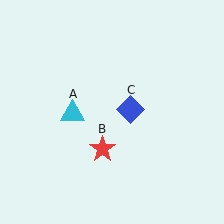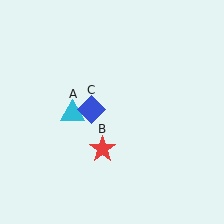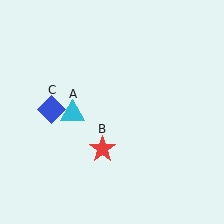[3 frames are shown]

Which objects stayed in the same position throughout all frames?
Cyan triangle (object A) and red star (object B) remained stationary.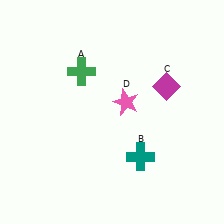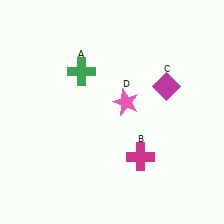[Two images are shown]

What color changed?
The cross (B) changed from teal in Image 1 to magenta in Image 2.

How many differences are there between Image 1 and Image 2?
There is 1 difference between the two images.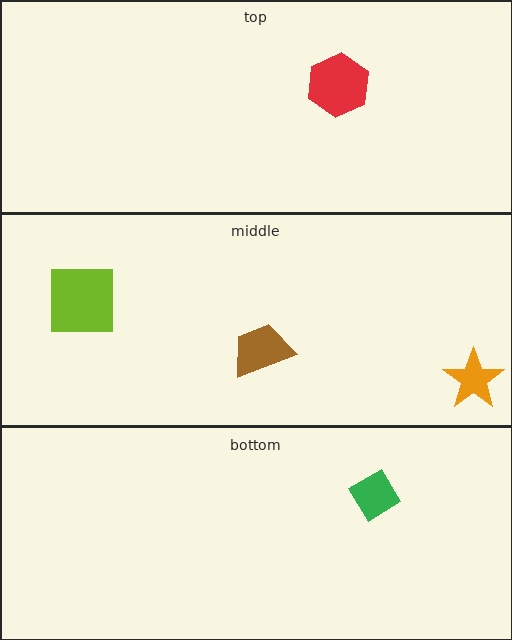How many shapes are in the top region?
1.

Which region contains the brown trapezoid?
The middle region.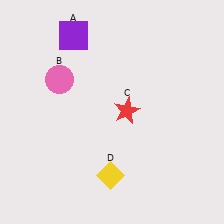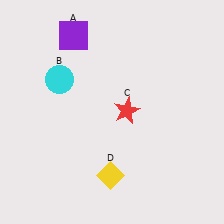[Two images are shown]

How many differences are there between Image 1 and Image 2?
There is 1 difference between the two images.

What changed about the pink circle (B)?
In Image 1, B is pink. In Image 2, it changed to cyan.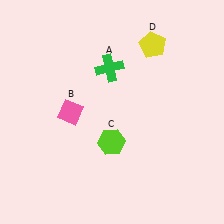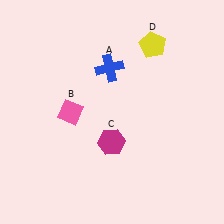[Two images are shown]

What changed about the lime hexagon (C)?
In Image 1, C is lime. In Image 2, it changed to magenta.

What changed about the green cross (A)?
In Image 1, A is green. In Image 2, it changed to blue.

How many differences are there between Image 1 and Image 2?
There are 2 differences between the two images.